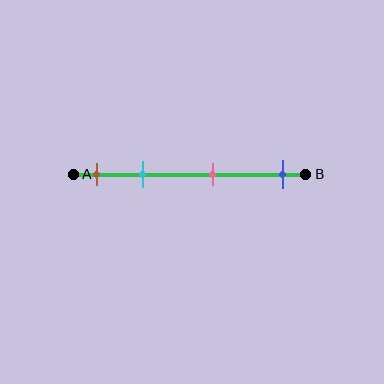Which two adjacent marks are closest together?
The brown and cyan marks are the closest adjacent pair.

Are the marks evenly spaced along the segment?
No, the marks are not evenly spaced.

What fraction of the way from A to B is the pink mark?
The pink mark is approximately 60% (0.6) of the way from A to B.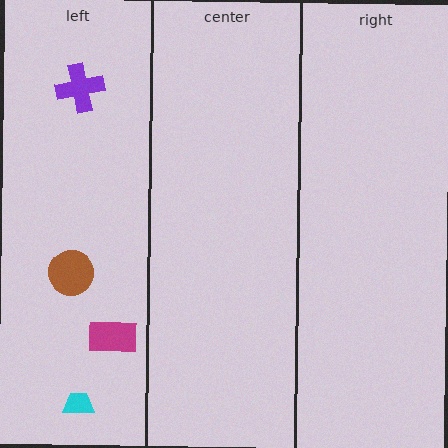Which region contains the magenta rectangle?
The left region.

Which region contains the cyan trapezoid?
The left region.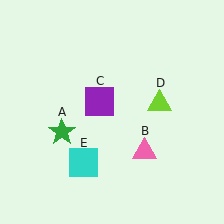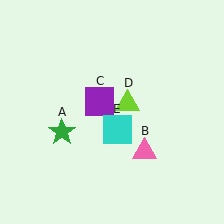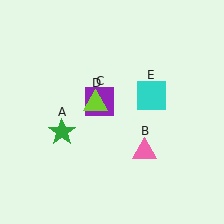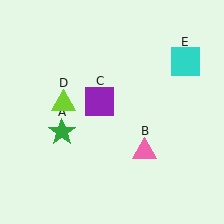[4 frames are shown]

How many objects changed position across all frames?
2 objects changed position: lime triangle (object D), cyan square (object E).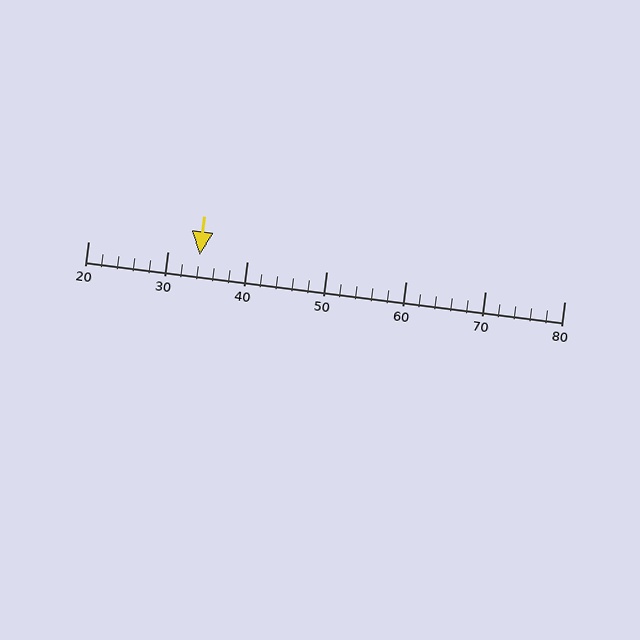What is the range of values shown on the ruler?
The ruler shows values from 20 to 80.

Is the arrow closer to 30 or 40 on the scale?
The arrow is closer to 30.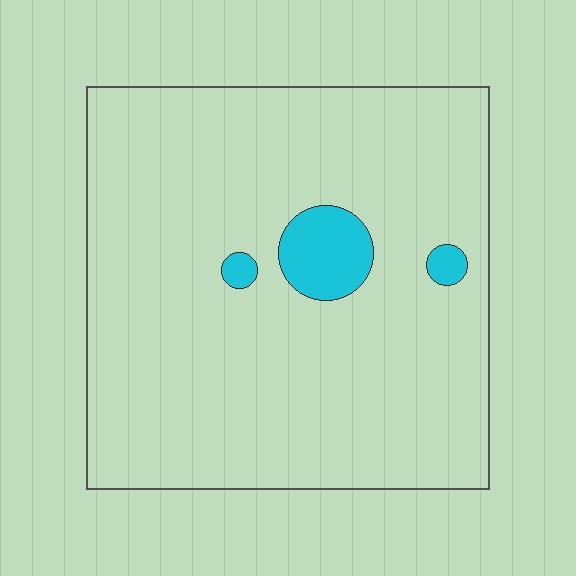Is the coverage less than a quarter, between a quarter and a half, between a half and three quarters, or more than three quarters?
Less than a quarter.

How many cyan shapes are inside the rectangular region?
3.